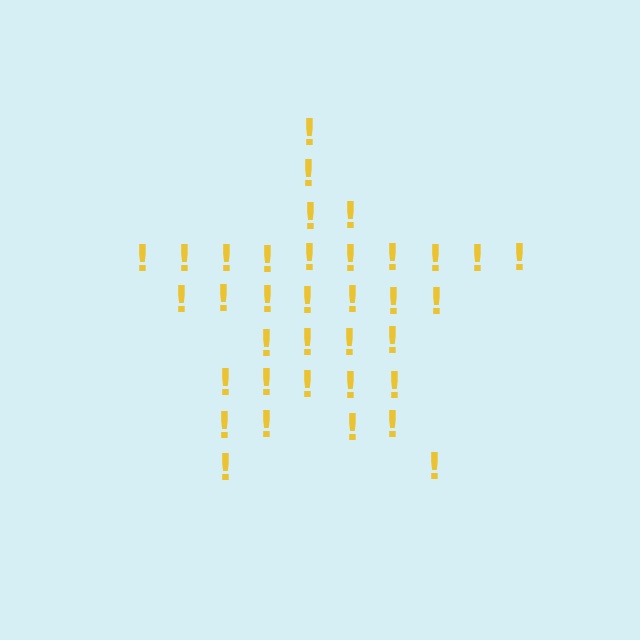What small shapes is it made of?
It is made of small exclamation marks.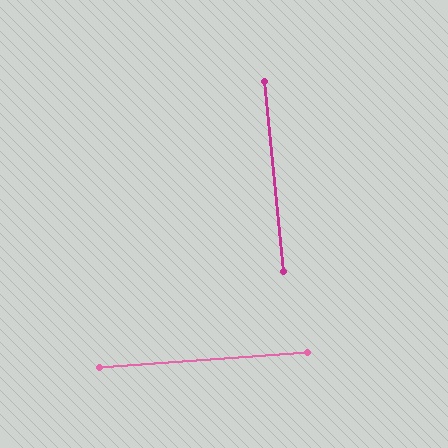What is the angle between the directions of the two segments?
Approximately 88 degrees.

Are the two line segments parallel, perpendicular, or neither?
Perpendicular — they meet at approximately 88°.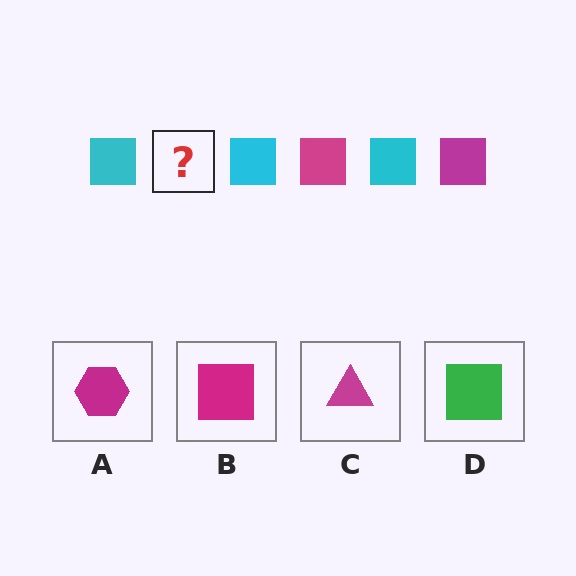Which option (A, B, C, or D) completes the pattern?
B.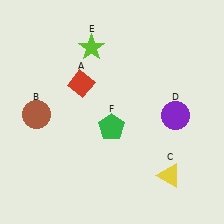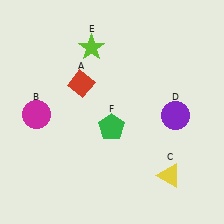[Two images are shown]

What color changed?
The circle (B) changed from brown in Image 1 to magenta in Image 2.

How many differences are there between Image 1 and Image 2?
There is 1 difference between the two images.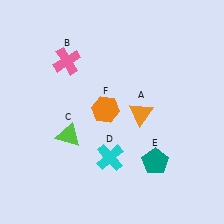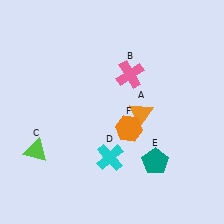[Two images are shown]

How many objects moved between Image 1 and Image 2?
3 objects moved between the two images.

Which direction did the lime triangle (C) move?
The lime triangle (C) moved left.